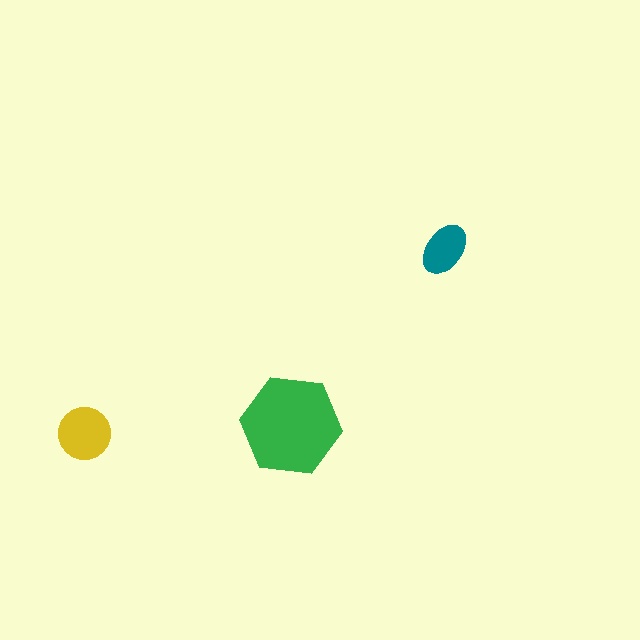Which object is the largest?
The green hexagon.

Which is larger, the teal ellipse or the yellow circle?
The yellow circle.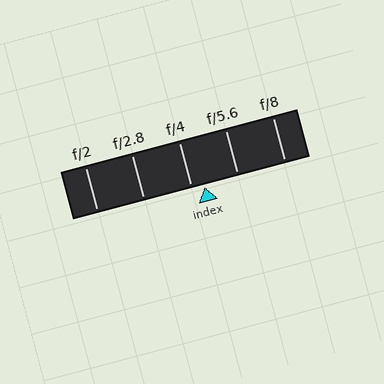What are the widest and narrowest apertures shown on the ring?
The widest aperture shown is f/2 and the narrowest is f/8.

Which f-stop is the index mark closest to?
The index mark is closest to f/4.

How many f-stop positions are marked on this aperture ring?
There are 5 f-stop positions marked.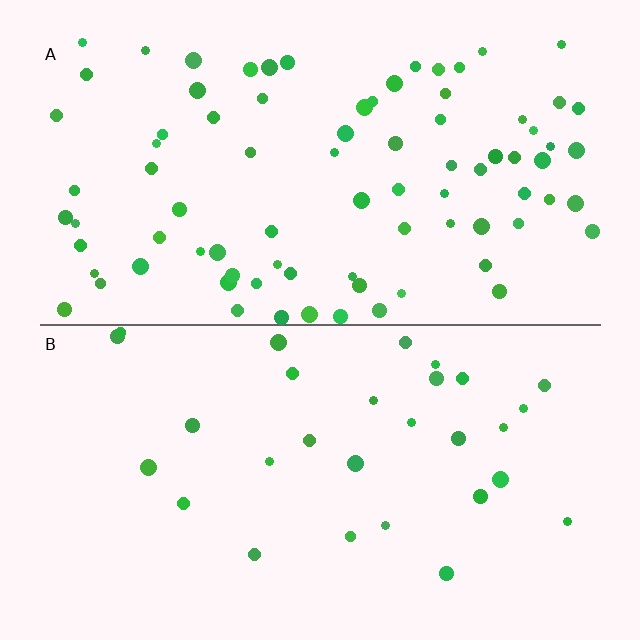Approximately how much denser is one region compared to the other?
Approximately 2.8× — region A over region B.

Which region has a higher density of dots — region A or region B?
A (the top).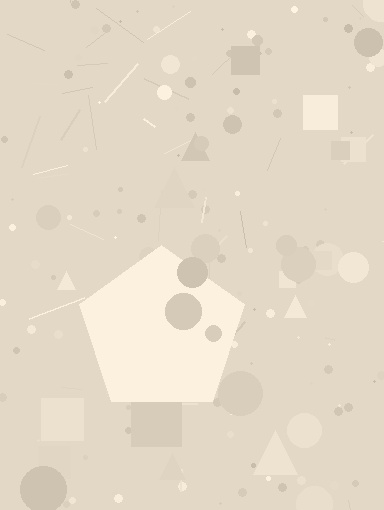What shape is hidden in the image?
A pentagon is hidden in the image.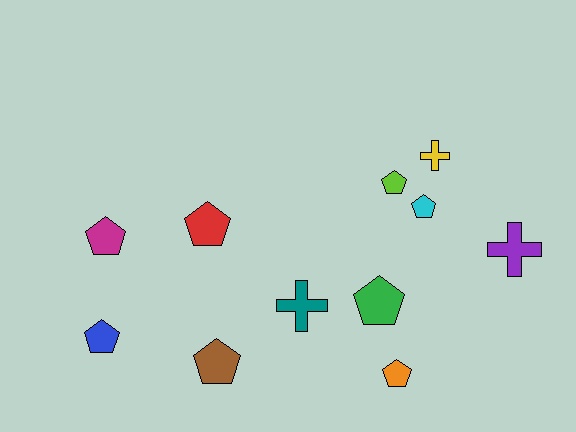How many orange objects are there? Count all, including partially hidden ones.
There is 1 orange object.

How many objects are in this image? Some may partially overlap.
There are 11 objects.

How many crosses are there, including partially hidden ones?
There are 3 crosses.